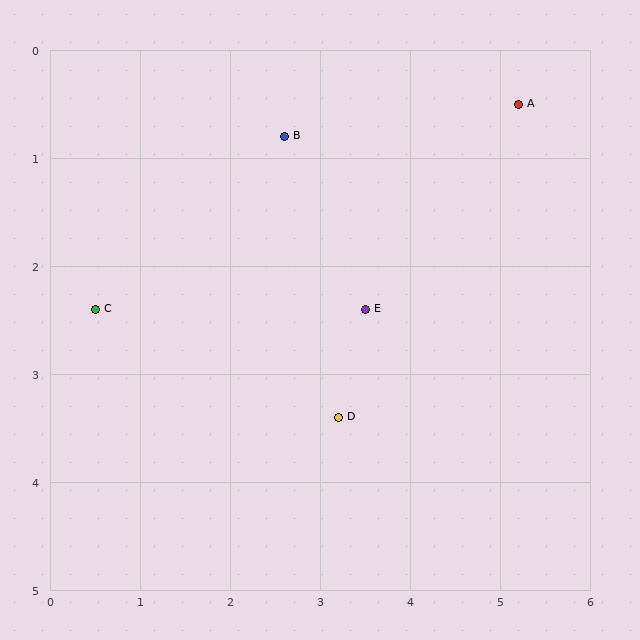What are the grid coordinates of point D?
Point D is at approximately (3.2, 3.4).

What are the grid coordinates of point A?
Point A is at approximately (5.2, 0.5).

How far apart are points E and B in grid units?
Points E and B are about 1.8 grid units apart.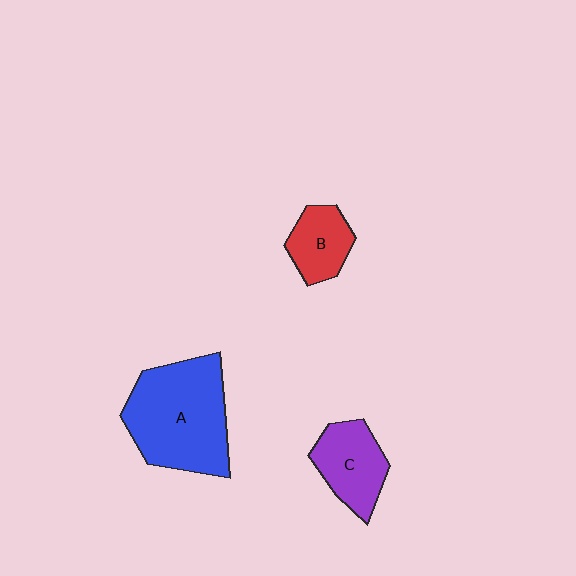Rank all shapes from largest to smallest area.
From largest to smallest: A (blue), C (purple), B (red).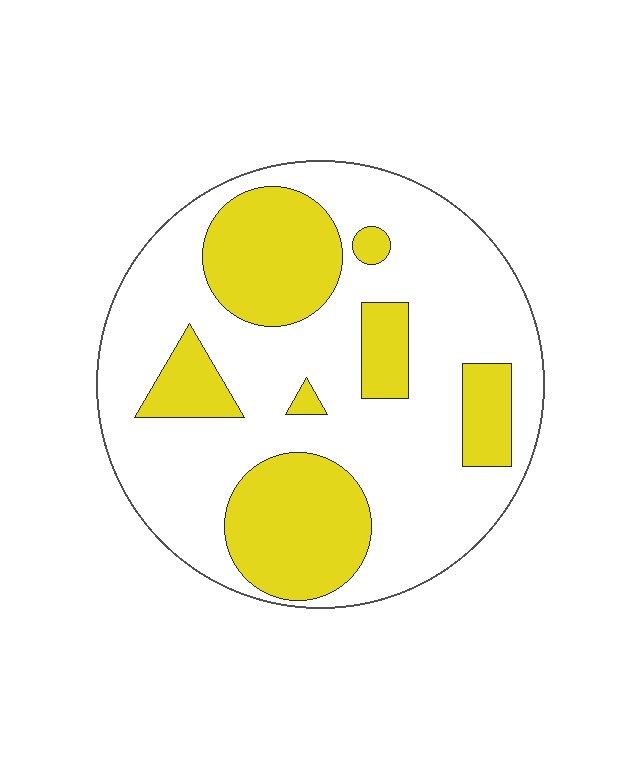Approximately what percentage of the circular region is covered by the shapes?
Approximately 30%.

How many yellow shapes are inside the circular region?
7.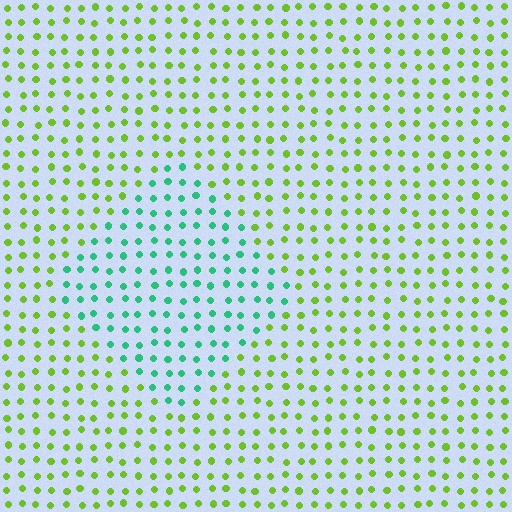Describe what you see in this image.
The image is filled with small lime elements in a uniform arrangement. A diamond-shaped region is visible where the elements are tinted to a slightly different hue, forming a subtle color boundary.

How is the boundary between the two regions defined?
The boundary is defined purely by a slight shift in hue (about 61 degrees). Spacing, size, and orientation are identical on both sides.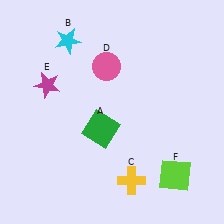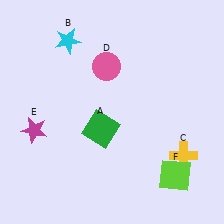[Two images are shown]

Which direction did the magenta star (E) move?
The magenta star (E) moved down.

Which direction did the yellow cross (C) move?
The yellow cross (C) moved right.